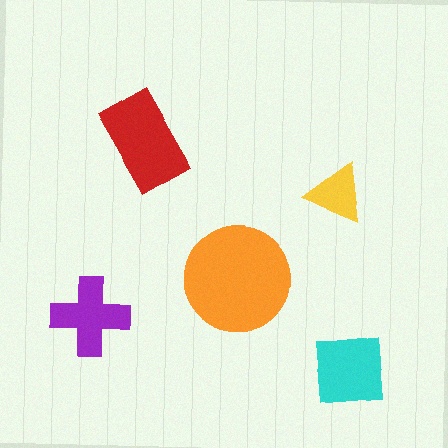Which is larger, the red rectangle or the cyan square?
The red rectangle.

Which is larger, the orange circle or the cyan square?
The orange circle.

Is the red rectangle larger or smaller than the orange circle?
Smaller.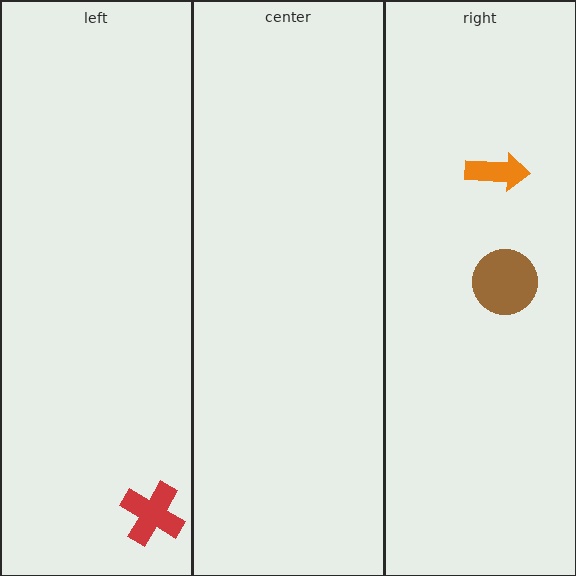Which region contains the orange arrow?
The right region.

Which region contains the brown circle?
The right region.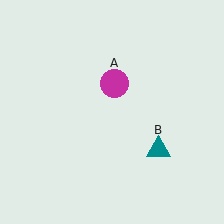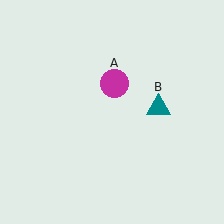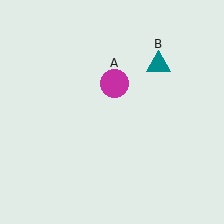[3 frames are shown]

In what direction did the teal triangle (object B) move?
The teal triangle (object B) moved up.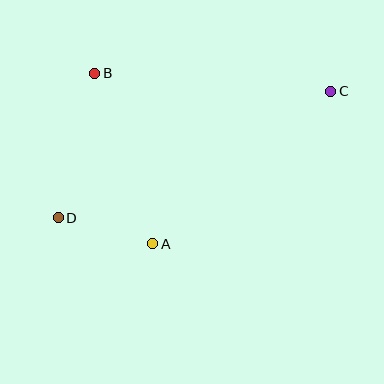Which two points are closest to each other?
Points A and D are closest to each other.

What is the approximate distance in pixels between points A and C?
The distance between A and C is approximately 234 pixels.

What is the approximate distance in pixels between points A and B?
The distance between A and B is approximately 180 pixels.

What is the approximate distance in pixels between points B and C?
The distance between B and C is approximately 237 pixels.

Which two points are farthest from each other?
Points C and D are farthest from each other.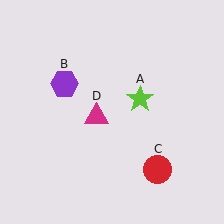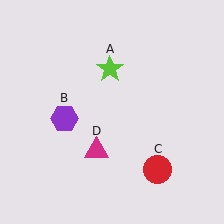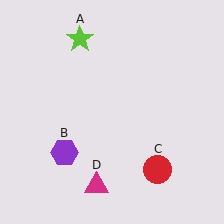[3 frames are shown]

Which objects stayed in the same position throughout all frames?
Red circle (object C) remained stationary.